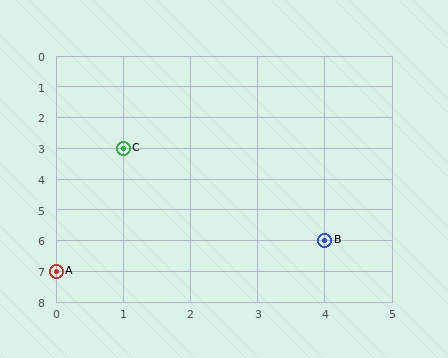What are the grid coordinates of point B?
Point B is at grid coordinates (4, 6).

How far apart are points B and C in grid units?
Points B and C are 3 columns and 3 rows apart (about 4.2 grid units diagonally).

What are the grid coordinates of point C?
Point C is at grid coordinates (1, 3).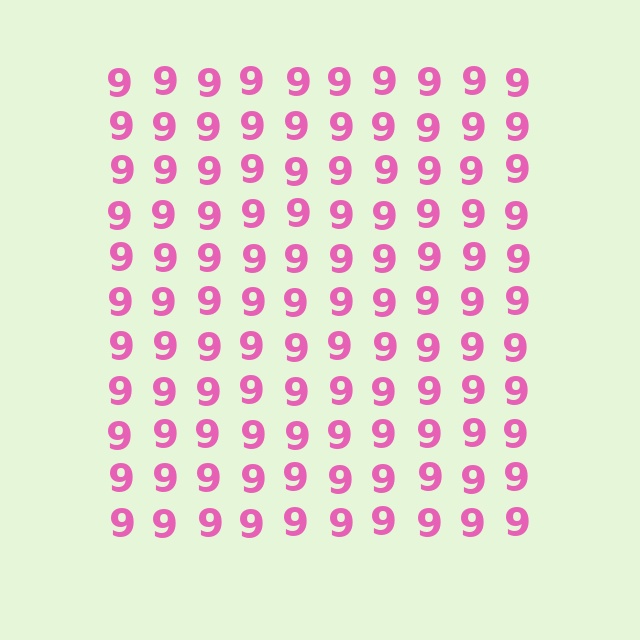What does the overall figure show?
The overall figure shows a square.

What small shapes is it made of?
It is made of small digit 9's.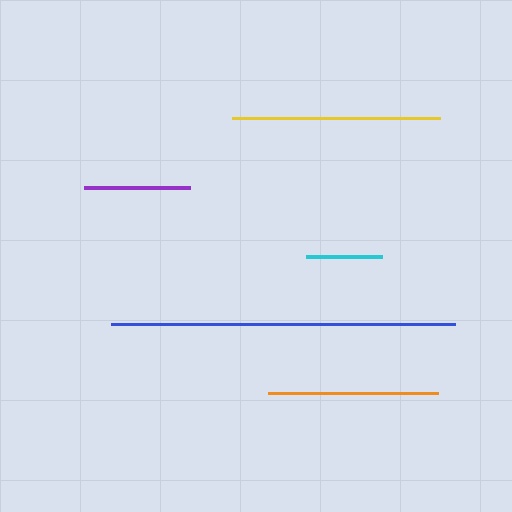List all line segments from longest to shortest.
From longest to shortest: blue, yellow, orange, purple, cyan.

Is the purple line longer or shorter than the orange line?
The orange line is longer than the purple line.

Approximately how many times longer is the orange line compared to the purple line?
The orange line is approximately 1.6 times the length of the purple line.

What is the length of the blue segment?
The blue segment is approximately 344 pixels long.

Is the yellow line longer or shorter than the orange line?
The yellow line is longer than the orange line.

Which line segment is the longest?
The blue line is the longest at approximately 344 pixels.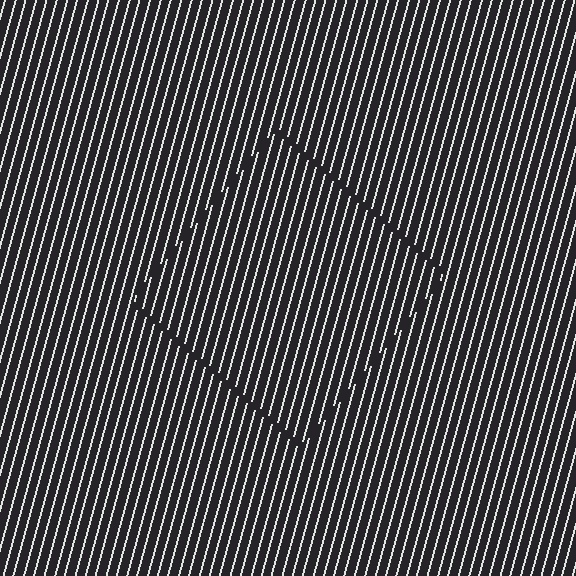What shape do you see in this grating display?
An illusory square. The interior of the shape contains the same grating, shifted by half a period — the contour is defined by the phase discontinuity where line-ends from the inner and outer gratings abut.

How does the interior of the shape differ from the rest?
The interior of the shape contains the same grating, shifted by half a period — the contour is defined by the phase discontinuity where line-ends from the inner and outer gratings abut.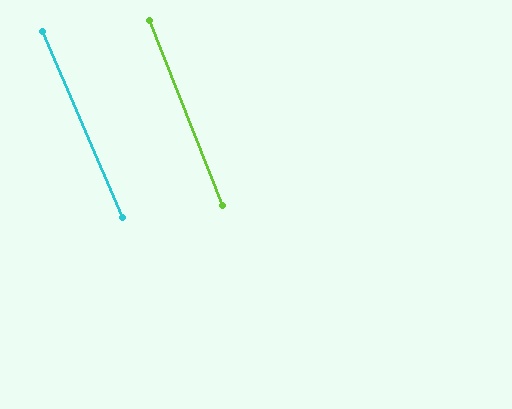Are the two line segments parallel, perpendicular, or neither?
Parallel — their directions differ by only 1.7°.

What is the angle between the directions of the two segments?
Approximately 2 degrees.